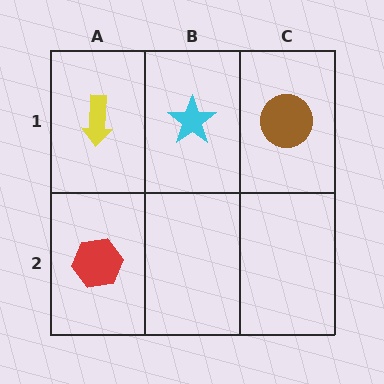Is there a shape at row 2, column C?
No, that cell is empty.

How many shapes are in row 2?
1 shape.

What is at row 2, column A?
A red hexagon.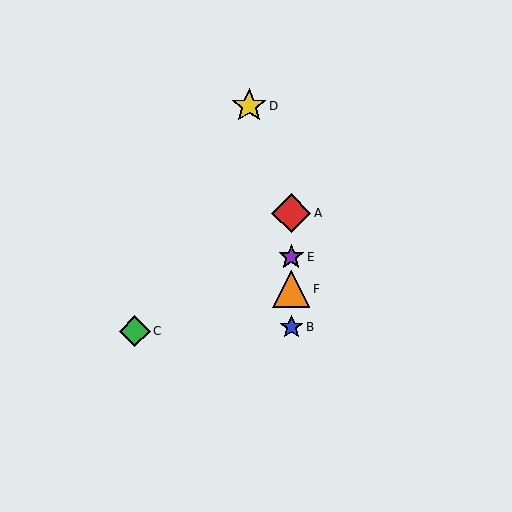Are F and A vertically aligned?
Yes, both are at x≈291.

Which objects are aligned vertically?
Objects A, B, E, F are aligned vertically.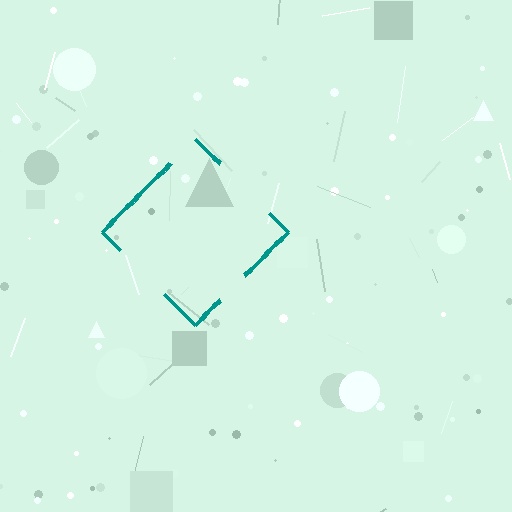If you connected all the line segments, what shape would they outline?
They would outline a diamond.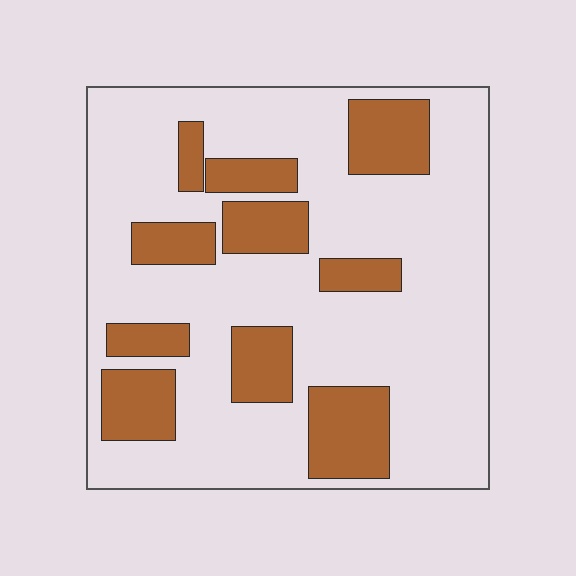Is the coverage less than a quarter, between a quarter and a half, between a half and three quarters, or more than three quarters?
Between a quarter and a half.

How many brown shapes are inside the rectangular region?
10.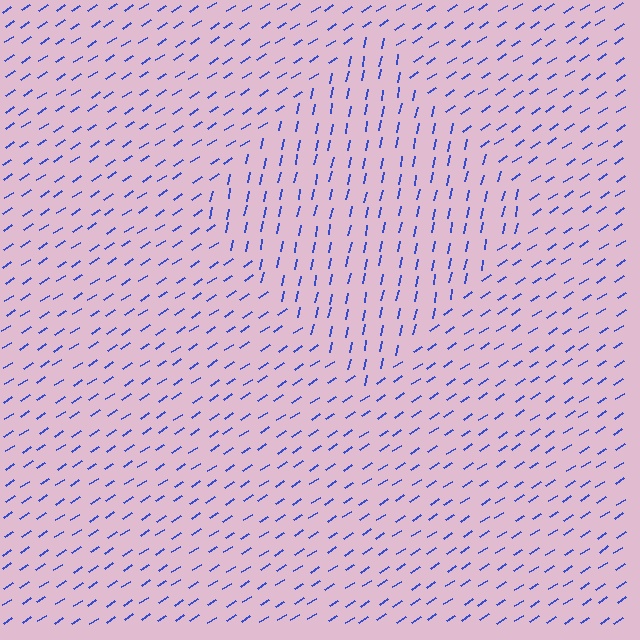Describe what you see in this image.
The image is filled with small blue line segments. A diamond region in the image has lines oriented differently from the surrounding lines, creating a visible texture boundary.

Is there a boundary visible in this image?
Yes, there is a texture boundary formed by a change in line orientation.